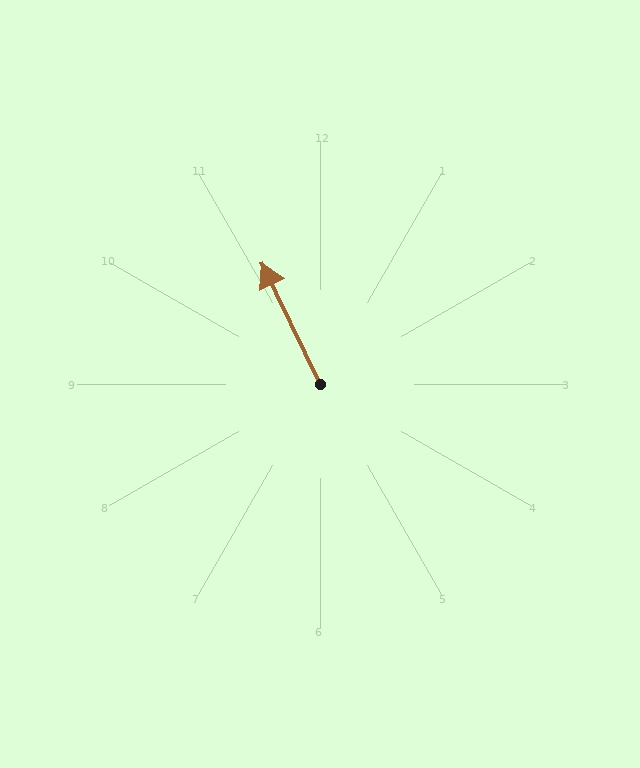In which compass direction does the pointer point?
Northwest.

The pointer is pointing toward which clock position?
Roughly 11 o'clock.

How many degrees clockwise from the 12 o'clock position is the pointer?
Approximately 334 degrees.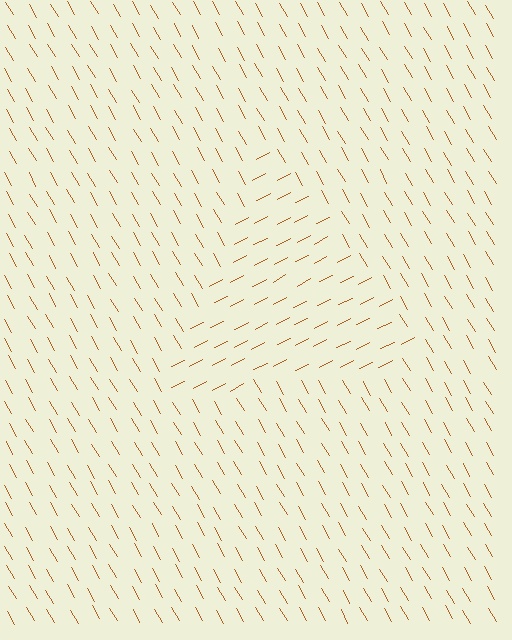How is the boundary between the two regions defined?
The boundary is defined purely by a change in line orientation (approximately 87 degrees difference). All lines are the same color and thickness.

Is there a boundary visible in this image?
Yes, there is a texture boundary formed by a change in line orientation.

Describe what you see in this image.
The image is filled with small brown line segments. A triangle region in the image has lines oriented differently from the surrounding lines, creating a visible texture boundary.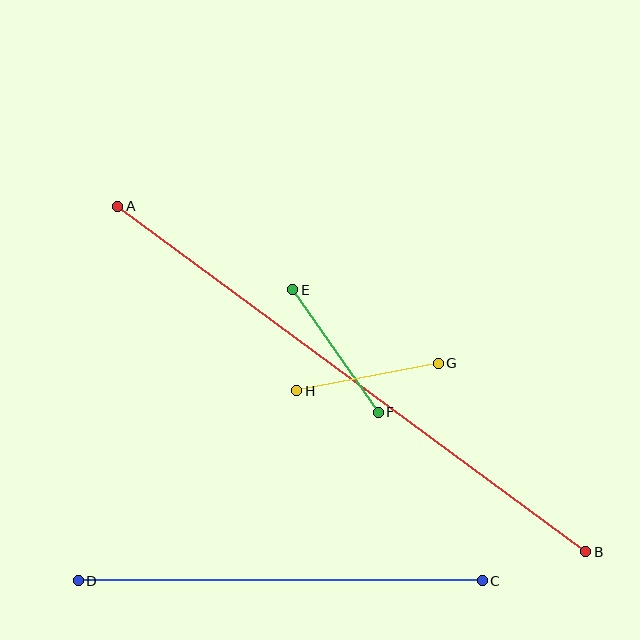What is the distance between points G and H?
The distance is approximately 144 pixels.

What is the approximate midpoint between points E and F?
The midpoint is at approximately (335, 351) pixels.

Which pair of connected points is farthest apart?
Points A and B are farthest apart.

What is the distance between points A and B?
The distance is approximately 582 pixels.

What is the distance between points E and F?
The distance is approximately 149 pixels.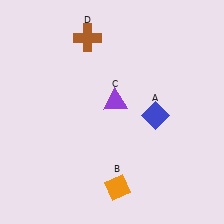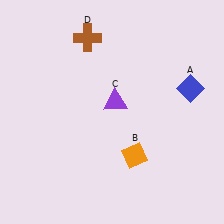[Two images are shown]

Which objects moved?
The objects that moved are: the blue diamond (A), the orange diamond (B).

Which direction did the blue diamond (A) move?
The blue diamond (A) moved right.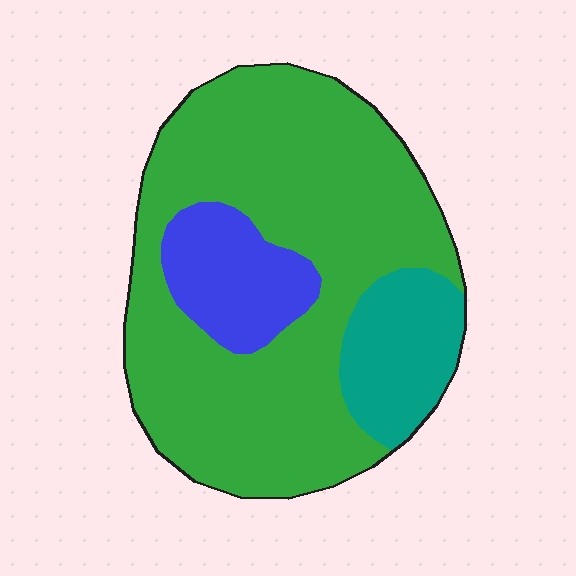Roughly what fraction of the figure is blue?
Blue covers roughly 15% of the figure.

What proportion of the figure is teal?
Teal covers roughly 15% of the figure.